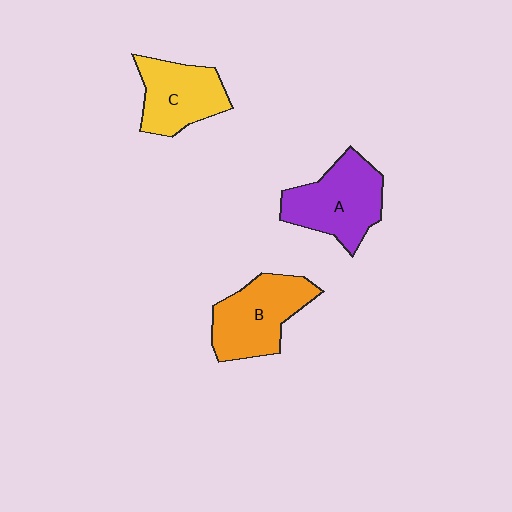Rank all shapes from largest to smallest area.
From largest to smallest: A (purple), B (orange), C (yellow).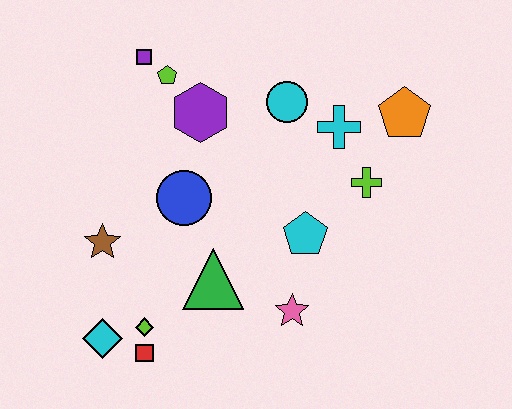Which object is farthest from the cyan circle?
The cyan diamond is farthest from the cyan circle.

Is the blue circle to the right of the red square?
Yes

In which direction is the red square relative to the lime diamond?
The red square is below the lime diamond.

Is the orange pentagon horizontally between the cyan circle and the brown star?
No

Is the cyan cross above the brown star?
Yes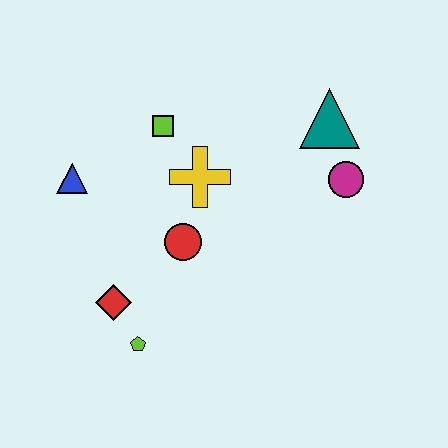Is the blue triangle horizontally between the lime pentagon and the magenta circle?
No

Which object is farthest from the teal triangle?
The lime pentagon is farthest from the teal triangle.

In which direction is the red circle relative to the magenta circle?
The red circle is to the left of the magenta circle.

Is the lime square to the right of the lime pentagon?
Yes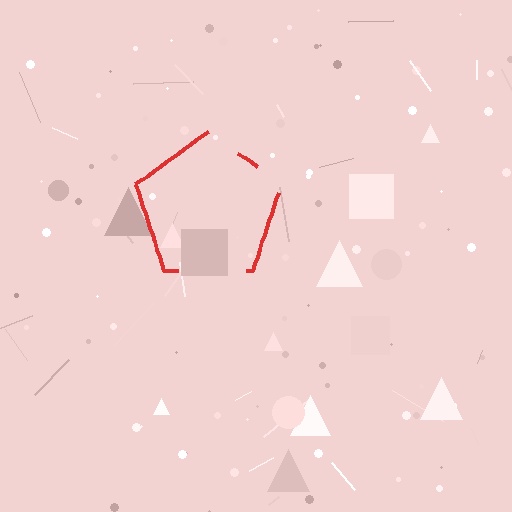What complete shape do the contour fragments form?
The contour fragments form a pentagon.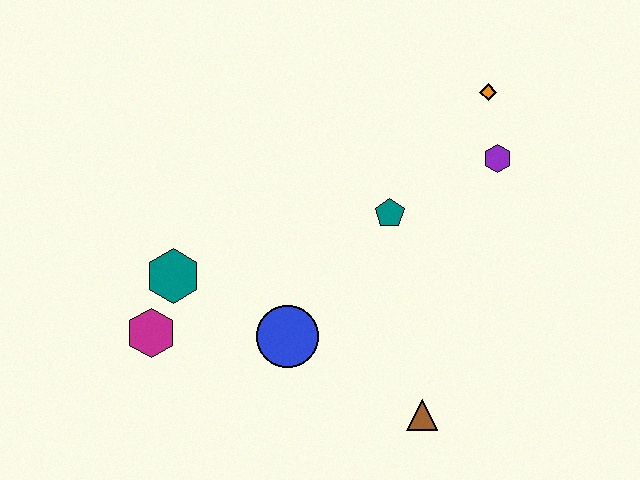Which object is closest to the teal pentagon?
The purple hexagon is closest to the teal pentagon.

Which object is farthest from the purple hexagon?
The magenta hexagon is farthest from the purple hexagon.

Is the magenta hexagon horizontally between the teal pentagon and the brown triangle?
No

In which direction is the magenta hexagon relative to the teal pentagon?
The magenta hexagon is to the left of the teal pentagon.